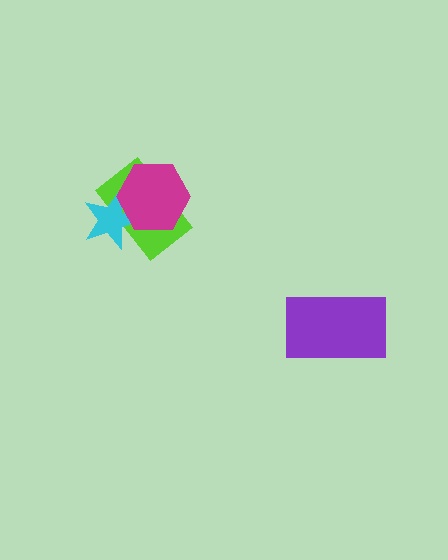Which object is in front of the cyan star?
The magenta hexagon is in front of the cyan star.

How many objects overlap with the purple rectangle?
0 objects overlap with the purple rectangle.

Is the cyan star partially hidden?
Yes, it is partially covered by another shape.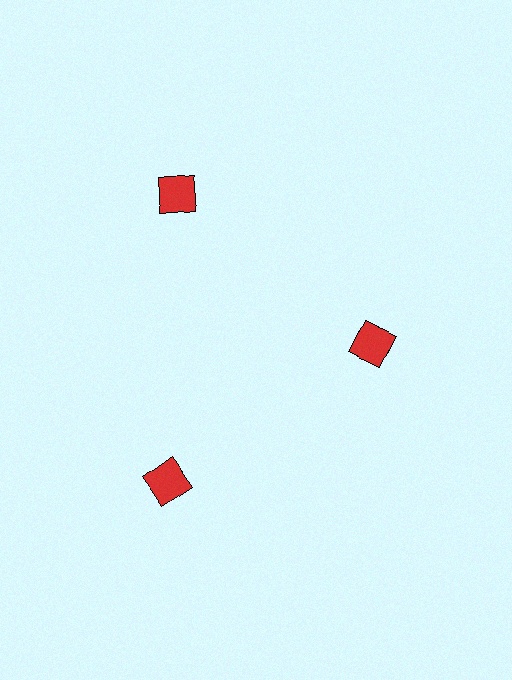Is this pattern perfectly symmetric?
No. The 3 red squares are arranged in a ring, but one element near the 3 o'clock position is pulled inward toward the center, breaking the 3-fold rotational symmetry.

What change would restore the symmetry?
The symmetry would be restored by moving it outward, back onto the ring so that all 3 squares sit at equal angles and equal distance from the center.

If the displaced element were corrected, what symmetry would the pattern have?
It would have 3-fold rotational symmetry — the pattern would map onto itself every 120 degrees.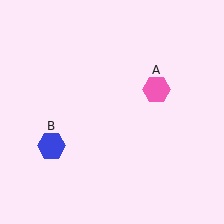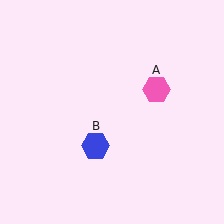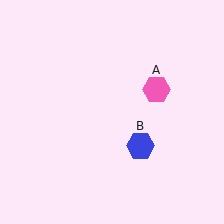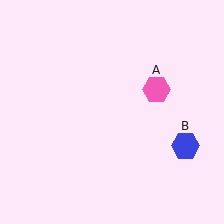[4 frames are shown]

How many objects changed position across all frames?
1 object changed position: blue hexagon (object B).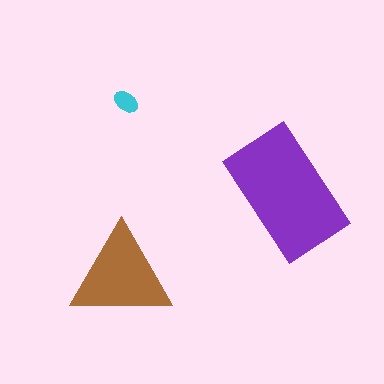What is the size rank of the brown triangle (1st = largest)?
2nd.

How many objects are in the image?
There are 3 objects in the image.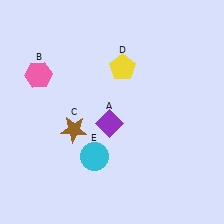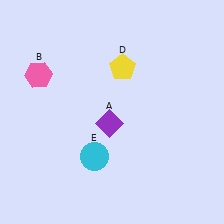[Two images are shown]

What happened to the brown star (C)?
The brown star (C) was removed in Image 2. It was in the bottom-left area of Image 1.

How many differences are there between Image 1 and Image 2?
There is 1 difference between the two images.